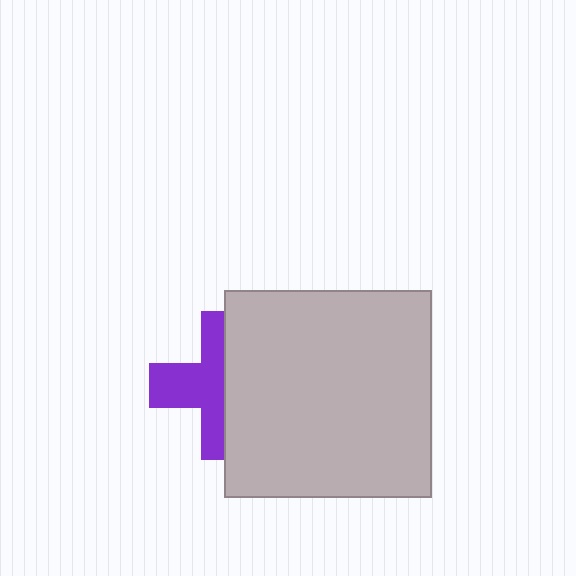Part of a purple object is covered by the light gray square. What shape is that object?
It is a cross.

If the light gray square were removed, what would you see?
You would see the complete purple cross.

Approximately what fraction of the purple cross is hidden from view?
Roughly 50% of the purple cross is hidden behind the light gray square.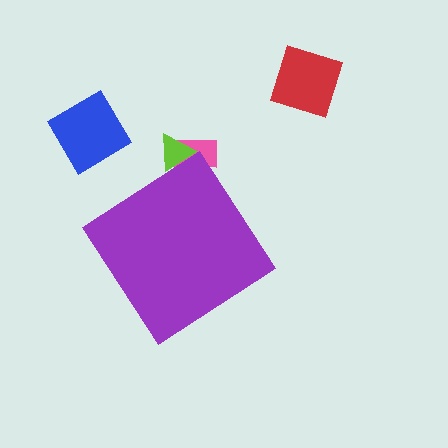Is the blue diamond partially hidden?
No, the blue diamond is fully visible.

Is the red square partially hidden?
No, the red square is fully visible.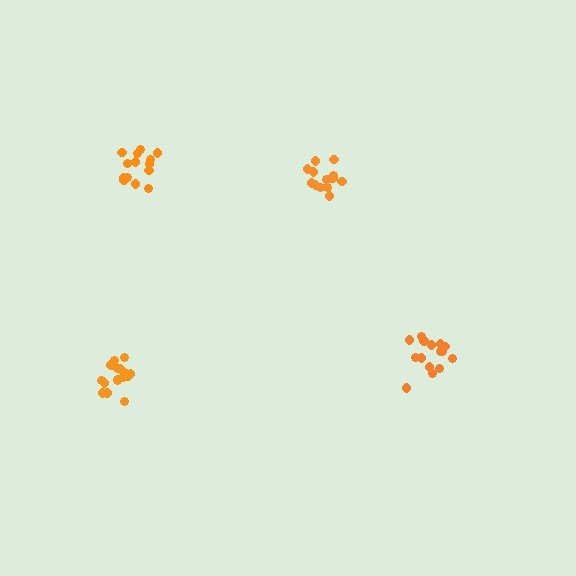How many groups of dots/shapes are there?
There are 4 groups.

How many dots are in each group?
Group 1: 15 dots, Group 2: 14 dots, Group 3: 17 dots, Group 4: 14 dots (60 total).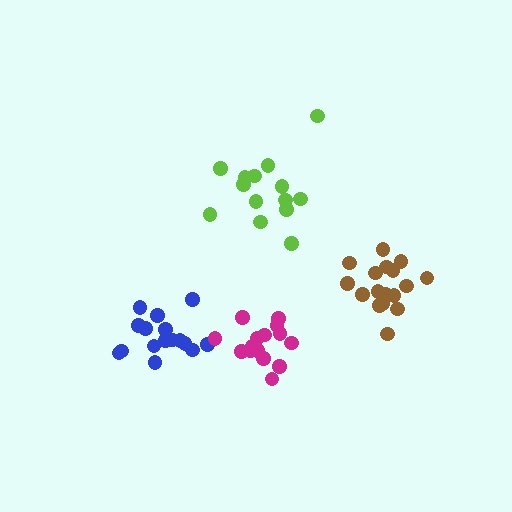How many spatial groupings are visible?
There are 4 spatial groupings.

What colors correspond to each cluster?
The clusters are colored: blue, lime, brown, magenta.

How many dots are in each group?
Group 1: 16 dots, Group 2: 14 dots, Group 3: 17 dots, Group 4: 16 dots (63 total).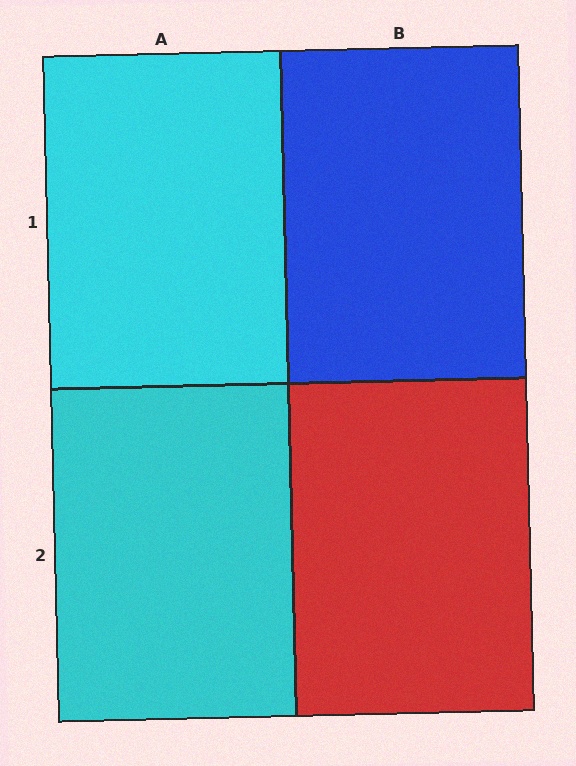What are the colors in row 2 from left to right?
Cyan, red.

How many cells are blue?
1 cell is blue.